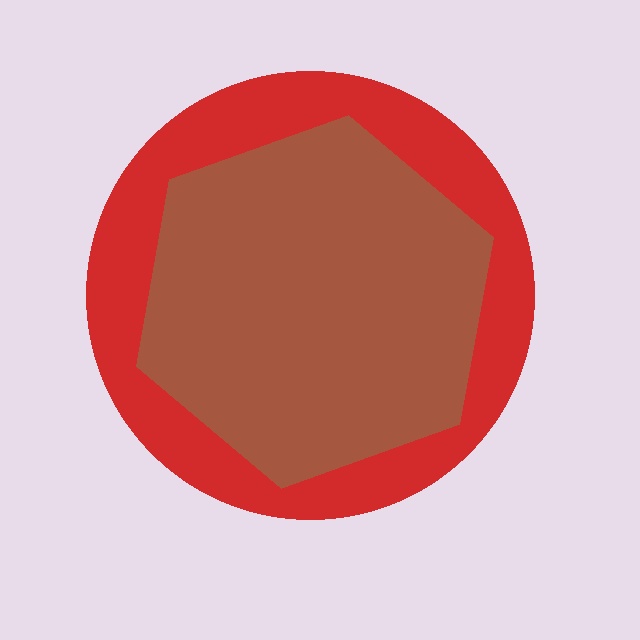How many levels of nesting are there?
2.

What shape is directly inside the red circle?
The brown hexagon.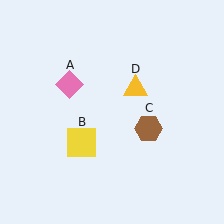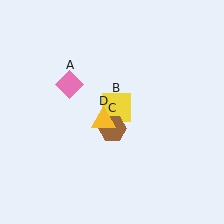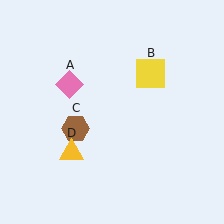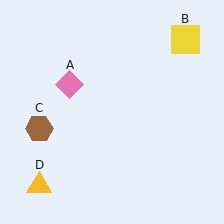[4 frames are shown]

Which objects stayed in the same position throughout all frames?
Pink diamond (object A) remained stationary.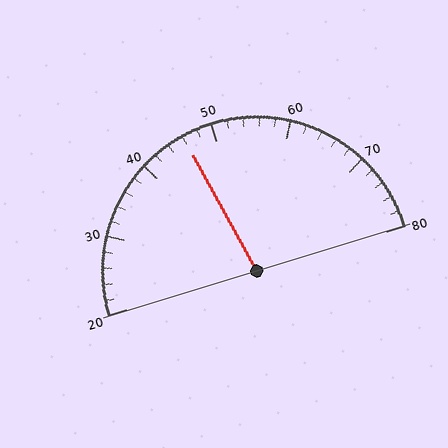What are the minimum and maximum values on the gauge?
The gauge ranges from 20 to 80.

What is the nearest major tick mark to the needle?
The nearest major tick mark is 50.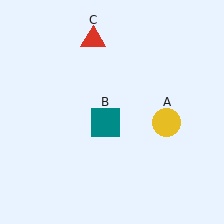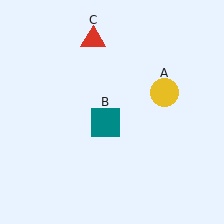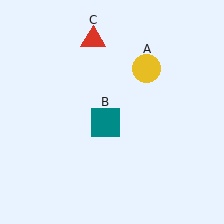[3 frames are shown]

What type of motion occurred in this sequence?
The yellow circle (object A) rotated counterclockwise around the center of the scene.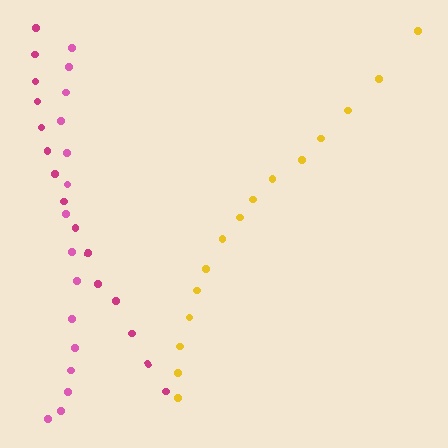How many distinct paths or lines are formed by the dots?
There are 3 distinct paths.